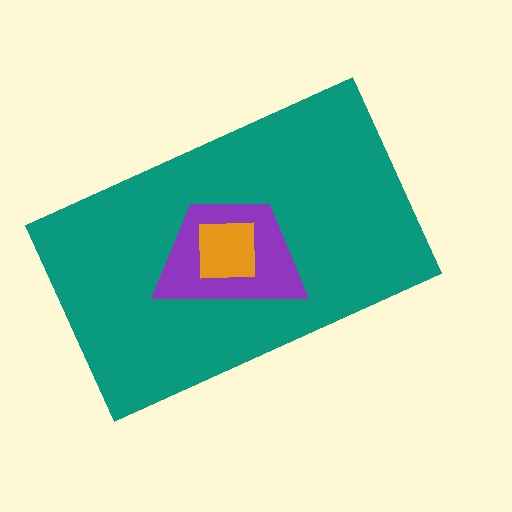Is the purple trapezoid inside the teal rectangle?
Yes.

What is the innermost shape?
The orange square.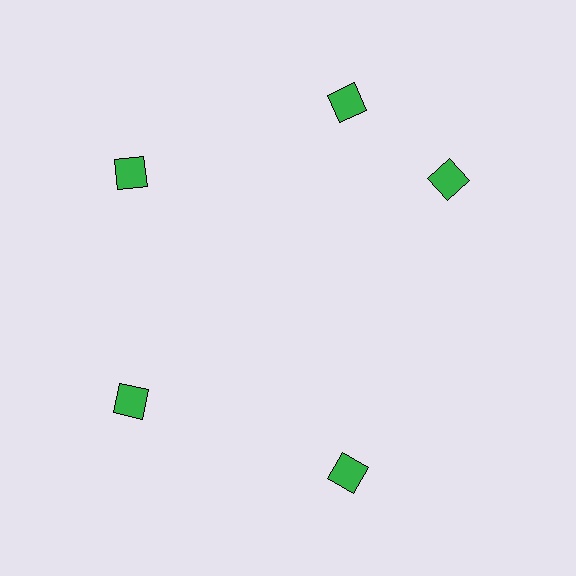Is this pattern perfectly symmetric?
No. The 5 green diamonds are arranged in a ring, but one element near the 3 o'clock position is rotated out of alignment along the ring, breaking the 5-fold rotational symmetry.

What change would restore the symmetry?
The symmetry would be restored by rotating it back into even spacing with its neighbors so that all 5 diamonds sit at equal angles and equal distance from the center.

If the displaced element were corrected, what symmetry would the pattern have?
It would have 5-fold rotational symmetry — the pattern would map onto itself every 72 degrees.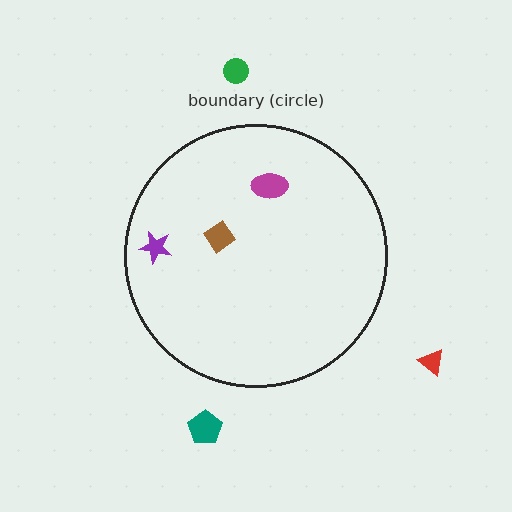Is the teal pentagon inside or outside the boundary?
Outside.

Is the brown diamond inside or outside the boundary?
Inside.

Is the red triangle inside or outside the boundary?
Outside.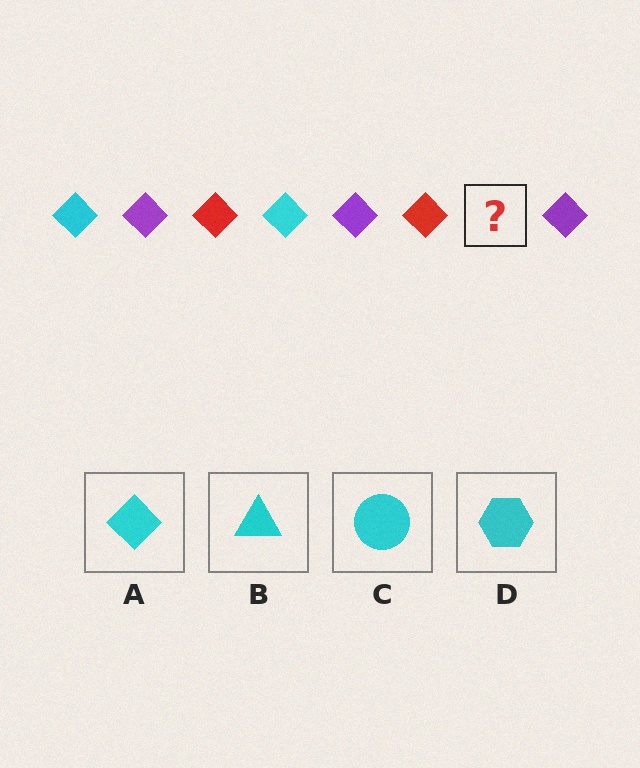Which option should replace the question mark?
Option A.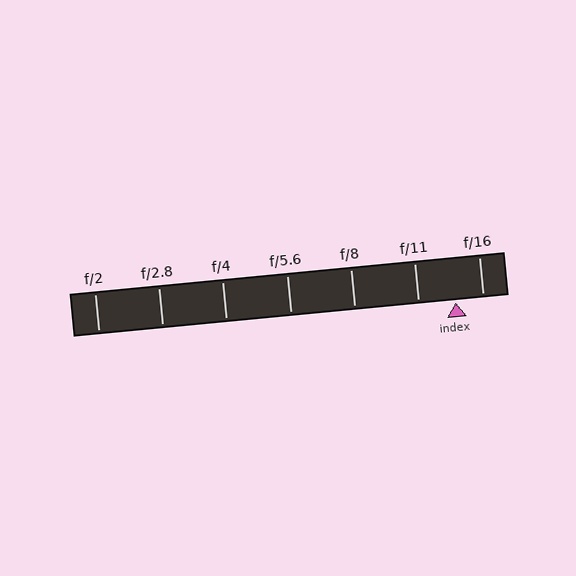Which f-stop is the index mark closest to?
The index mark is closest to f/16.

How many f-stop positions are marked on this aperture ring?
There are 7 f-stop positions marked.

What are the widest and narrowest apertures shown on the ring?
The widest aperture shown is f/2 and the narrowest is f/16.